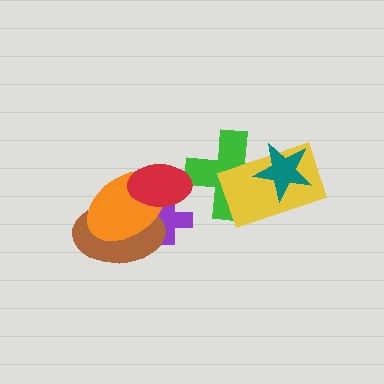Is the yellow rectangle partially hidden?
Yes, it is partially covered by another shape.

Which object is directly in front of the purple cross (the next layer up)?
The brown ellipse is directly in front of the purple cross.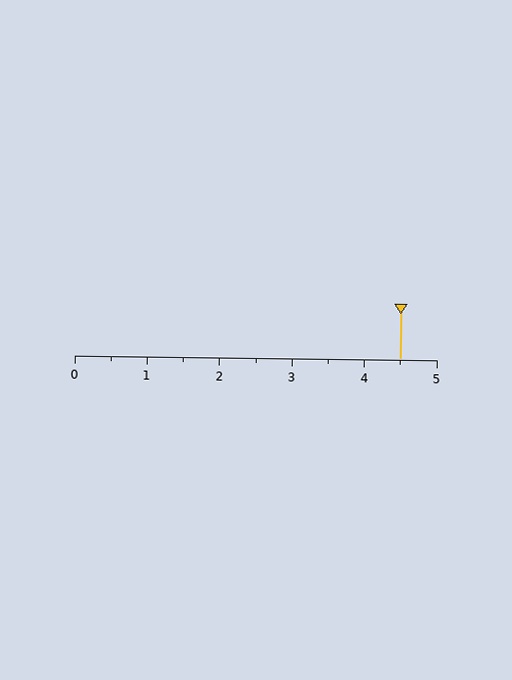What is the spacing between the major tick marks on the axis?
The major ticks are spaced 1 apart.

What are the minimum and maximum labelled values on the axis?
The axis runs from 0 to 5.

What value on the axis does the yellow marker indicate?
The marker indicates approximately 4.5.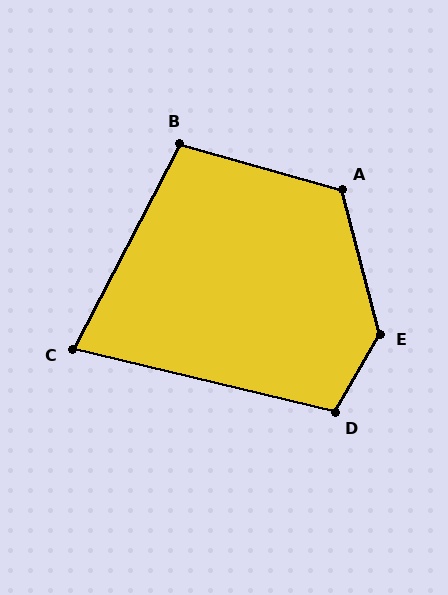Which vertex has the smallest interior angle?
C, at approximately 76 degrees.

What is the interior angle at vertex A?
Approximately 120 degrees (obtuse).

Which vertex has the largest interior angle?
E, at approximately 136 degrees.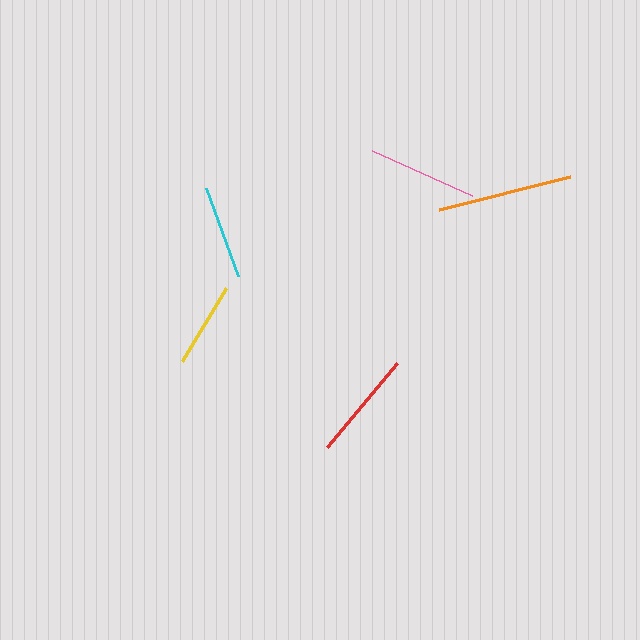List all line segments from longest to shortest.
From longest to shortest: orange, pink, red, cyan, yellow.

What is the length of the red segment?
The red segment is approximately 109 pixels long.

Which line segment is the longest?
The orange line is the longest at approximately 135 pixels.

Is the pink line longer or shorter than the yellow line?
The pink line is longer than the yellow line.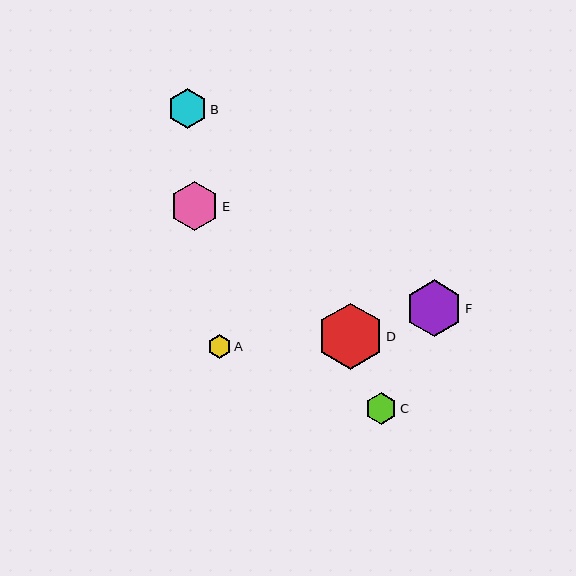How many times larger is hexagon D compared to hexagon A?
Hexagon D is approximately 2.8 times the size of hexagon A.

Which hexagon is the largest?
Hexagon D is the largest with a size of approximately 66 pixels.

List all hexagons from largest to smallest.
From largest to smallest: D, F, E, B, C, A.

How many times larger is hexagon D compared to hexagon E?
Hexagon D is approximately 1.4 times the size of hexagon E.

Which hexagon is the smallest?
Hexagon A is the smallest with a size of approximately 24 pixels.